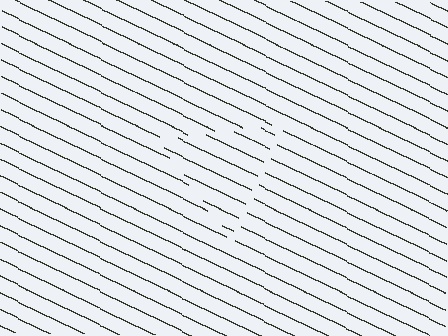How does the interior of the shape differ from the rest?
The interior of the shape contains the same grating, shifted by half a period — the contour is defined by the phase discontinuity where line-ends from the inner and outer gratings abut.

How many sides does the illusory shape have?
3 sides — the line-ends trace a triangle.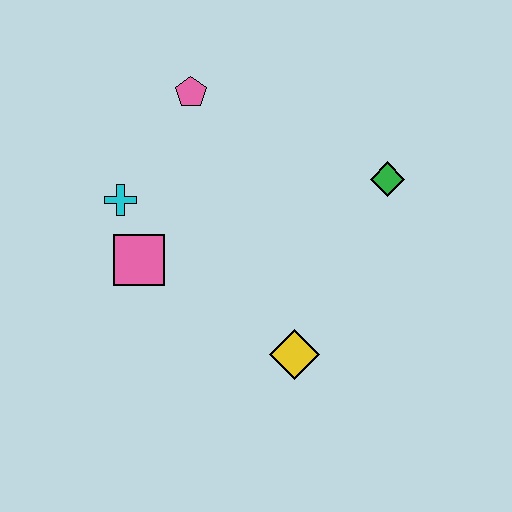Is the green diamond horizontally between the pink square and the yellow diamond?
No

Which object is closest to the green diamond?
The yellow diamond is closest to the green diamond.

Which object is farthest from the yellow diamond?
The pink pentagon is farthest from the yellow diamond.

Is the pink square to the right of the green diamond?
No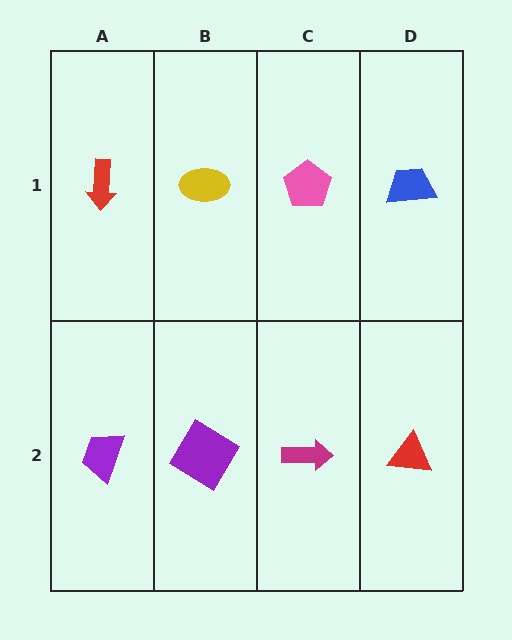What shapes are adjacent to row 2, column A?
A red arrow (row 1, column A), a purple diamond (row 2, column B).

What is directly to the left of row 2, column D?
A magenta arrow.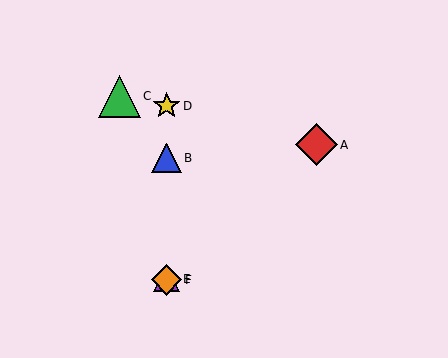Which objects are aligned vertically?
Objects B, D, E, F are aligned vertically.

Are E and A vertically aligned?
No, E is at x≈167 and A is at x≈316.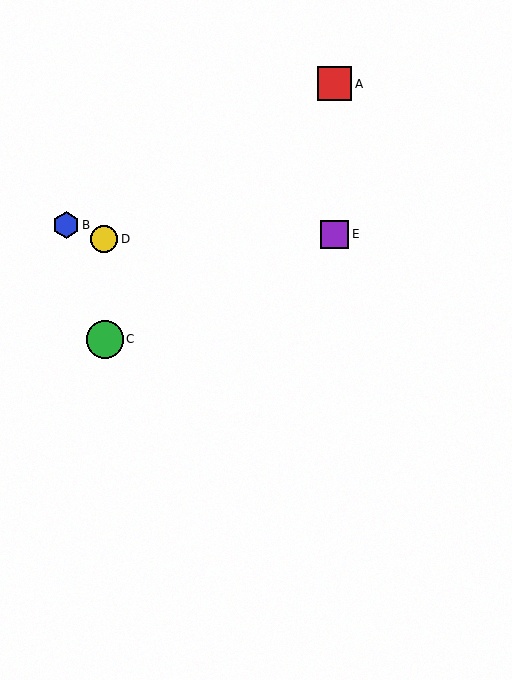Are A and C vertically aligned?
No, A is at x≈335 and C is at x≈105.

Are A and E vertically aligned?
Yes, both are at x≈335.